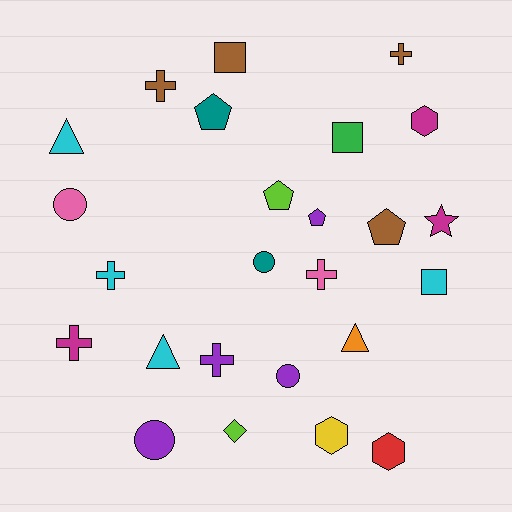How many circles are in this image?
There are 4 circles.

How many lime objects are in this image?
There are 2 lime objects.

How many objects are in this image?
There are 25 objects.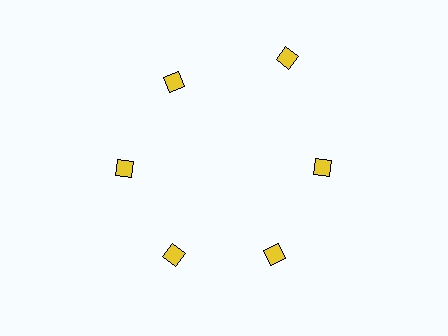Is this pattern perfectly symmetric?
No. The 6 yellow diamonds are arranged in a ring, but one element near the 1 o'clock position is pushed outward from the center, breaking the 6-fold rotational symmetry.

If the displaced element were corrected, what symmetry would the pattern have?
It would have 6-fold rotational symmetry — the pattern would map onto itself every 60 degrees.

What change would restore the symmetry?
The symmetry would be restored by moving it inward, back onto the ring so that all 6 diamonds sit at equal angles and equal distance from the center.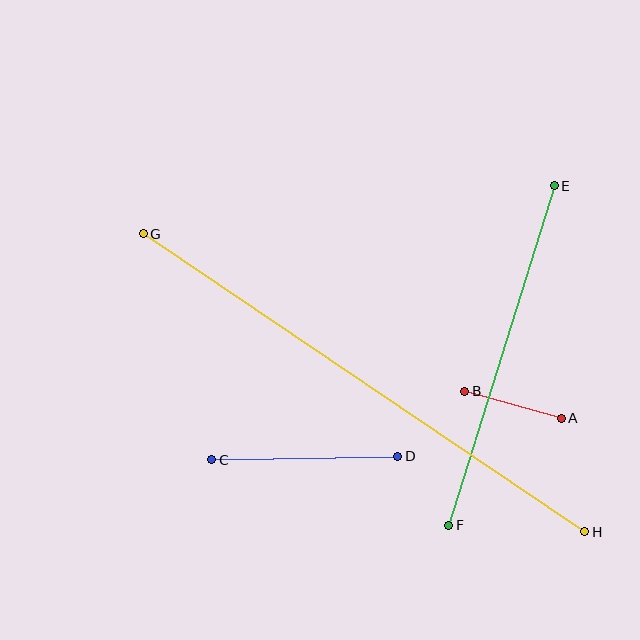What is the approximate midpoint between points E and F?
The midpoint is at approximately (501, 355) pixels.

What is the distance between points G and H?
The distance is approximately 533 pixels.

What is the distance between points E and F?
The distance is approximately 356 pixels.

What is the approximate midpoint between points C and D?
The midpoint is at approximately (305, 458) pixels.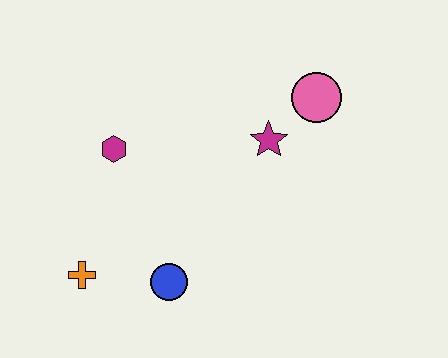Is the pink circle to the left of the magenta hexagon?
No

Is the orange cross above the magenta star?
No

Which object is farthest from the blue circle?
The pink circle is farthest from the blue circle.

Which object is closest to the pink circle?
The magenta star is closest to the pink circle.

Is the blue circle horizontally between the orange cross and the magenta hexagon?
No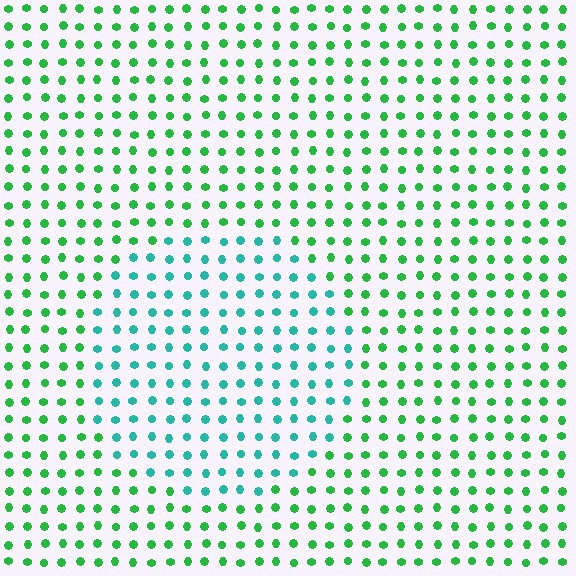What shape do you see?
I see a circle.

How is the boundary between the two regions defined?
The boundary is defined purely by a slight shift in hue (about 43 degrees). Spacing, size, and orientation are identical on both sides.